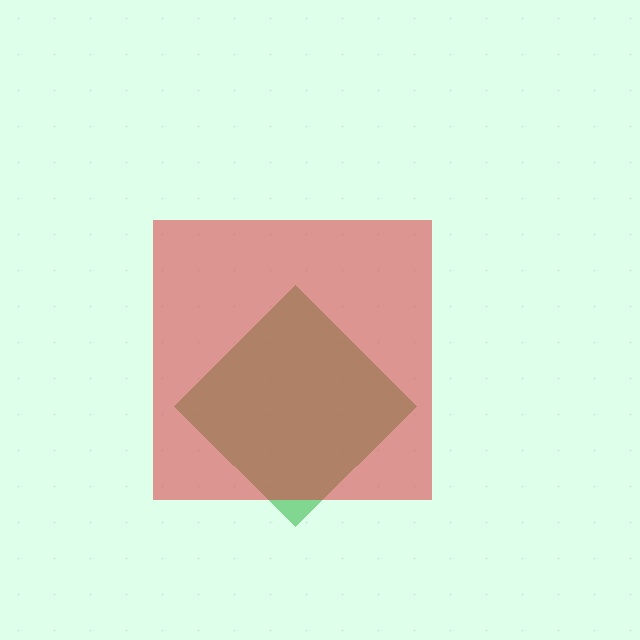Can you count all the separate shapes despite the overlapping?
Yes, there are 2 separate shapes.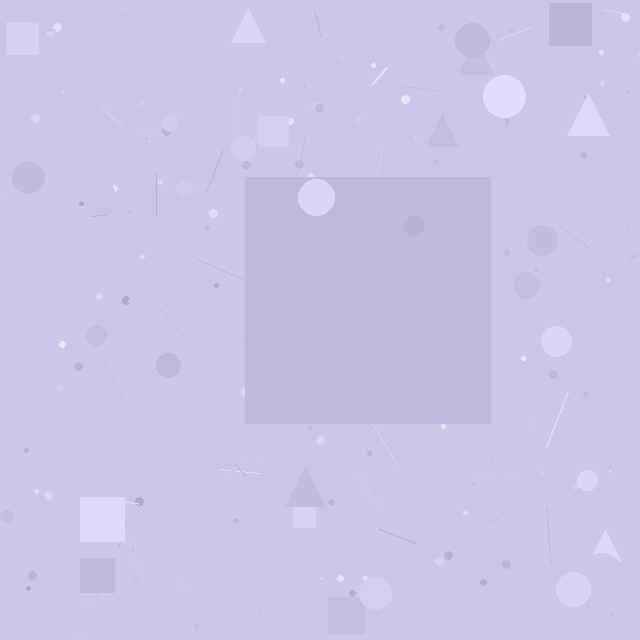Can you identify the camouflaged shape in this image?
The camouflaged shape is a square.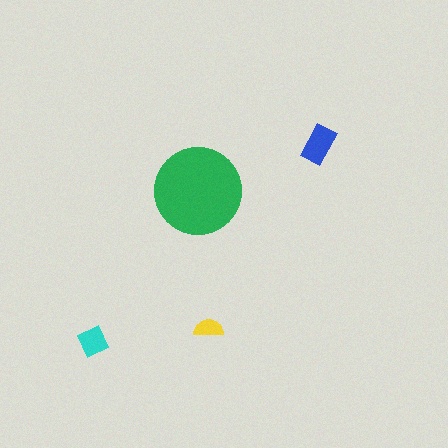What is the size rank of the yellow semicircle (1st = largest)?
4th.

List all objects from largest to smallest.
The green circle, the blue rectangle, the cyan diamond, the yellow semicircle.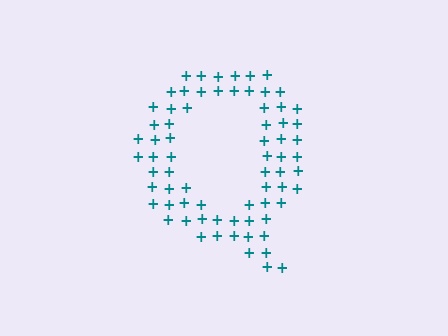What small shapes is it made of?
It is made of small plus signs.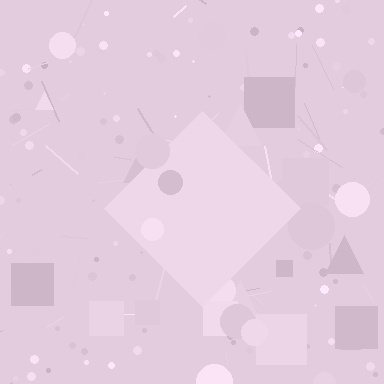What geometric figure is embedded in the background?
A diamond is embedded in the background.